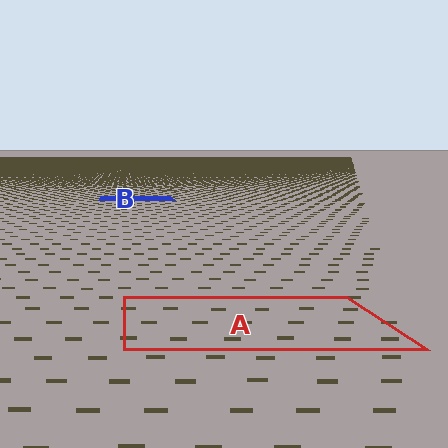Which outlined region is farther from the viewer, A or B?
Region B is farther from the viewer — the texture elements inside it appear smaller and more densely packed.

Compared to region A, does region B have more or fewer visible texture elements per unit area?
Region B has more texture elements per unit area — they are packed more densely because it is farther away.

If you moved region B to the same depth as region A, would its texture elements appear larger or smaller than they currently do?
They would appear larger. At a closer depth, the same texture elements are projected at a bigger on-screen size.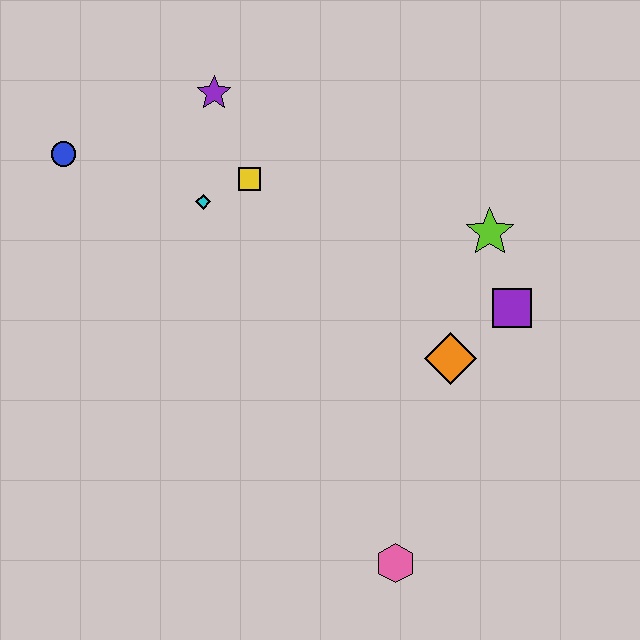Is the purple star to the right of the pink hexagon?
No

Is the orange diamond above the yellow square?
No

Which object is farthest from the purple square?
The blue circle is farthest from the purple square.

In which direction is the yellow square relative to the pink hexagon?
The yellow square is above the pink hexagon.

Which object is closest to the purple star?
The yellow square is closest to the purple star.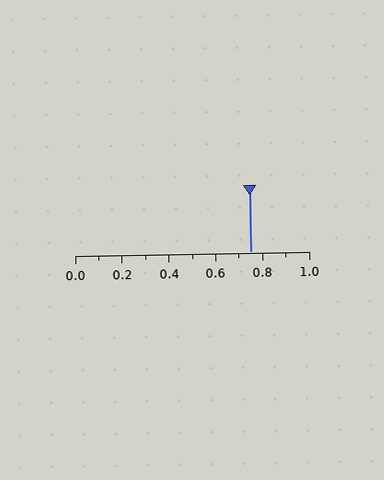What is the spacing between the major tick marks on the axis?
The major ticks are spaced 0.2 apart.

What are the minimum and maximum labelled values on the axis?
The axis runs from 0.0 to 1.0.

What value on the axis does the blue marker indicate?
The marker indicates approximately 0.75.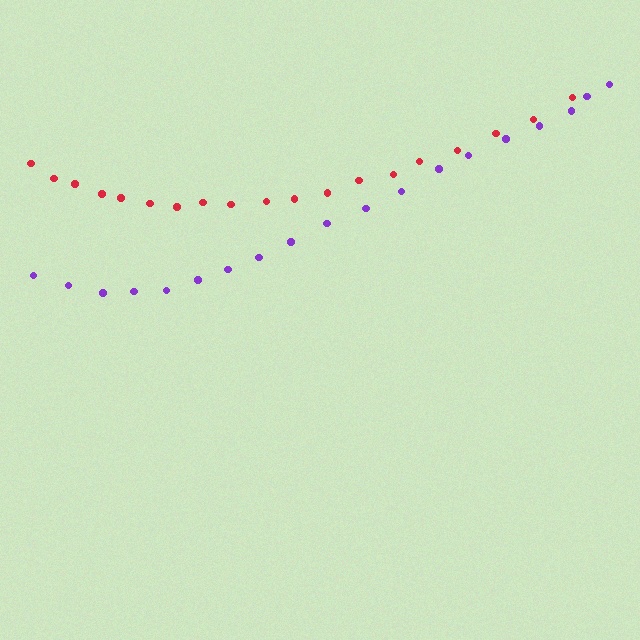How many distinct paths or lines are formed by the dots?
There are 2 distinct paths.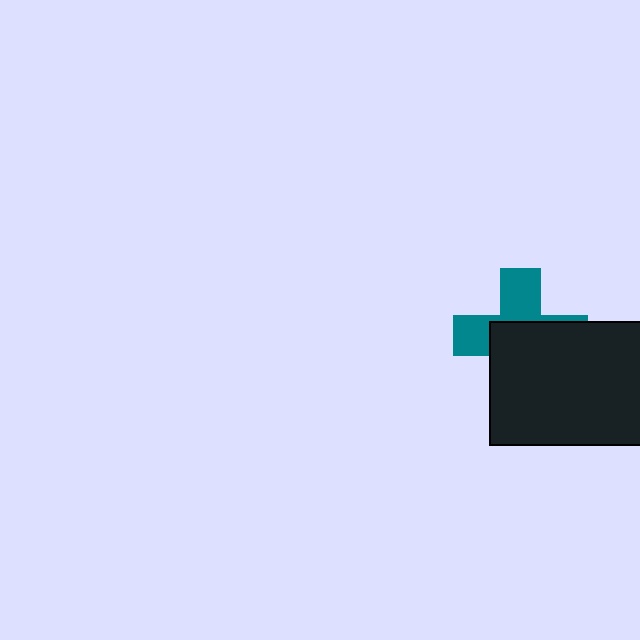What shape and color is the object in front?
The object in front is a black rectangle.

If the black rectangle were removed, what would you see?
You would see the complete teal cross.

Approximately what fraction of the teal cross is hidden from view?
Roughly 57% of the teal cross is hidden behind the black rectangle.